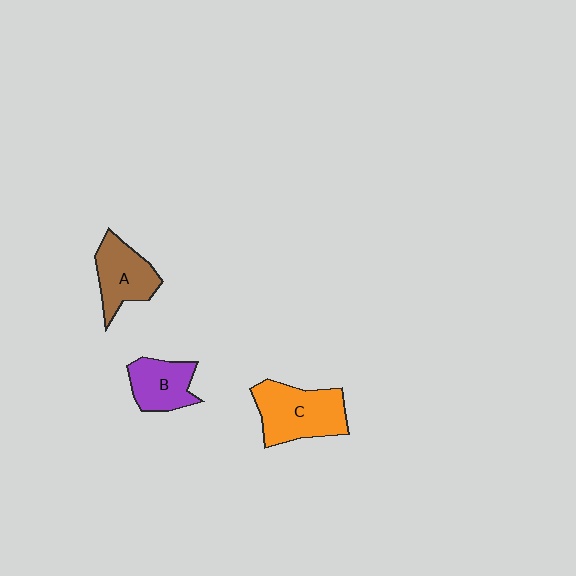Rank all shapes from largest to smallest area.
From largest to smallest: C (orange), A (brown), B (purple).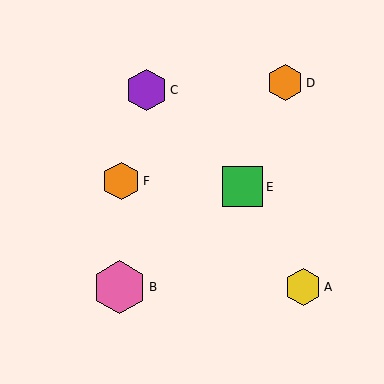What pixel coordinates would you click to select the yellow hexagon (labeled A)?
Click at (303, 287) to select the yellow hexagon A.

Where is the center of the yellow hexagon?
The center of the yellow hexagon is at (303, 287).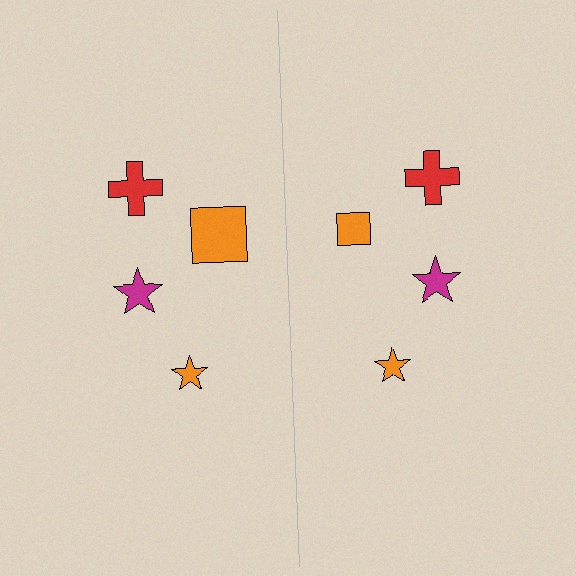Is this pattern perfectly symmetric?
No, the pattern is not perfectly symmetric. The orange square on the right side has a different size than its mirror counterpart.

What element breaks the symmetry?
The orange square on the right side has a different size than its mirror counterpart.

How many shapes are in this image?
There are 8 shapes in this image.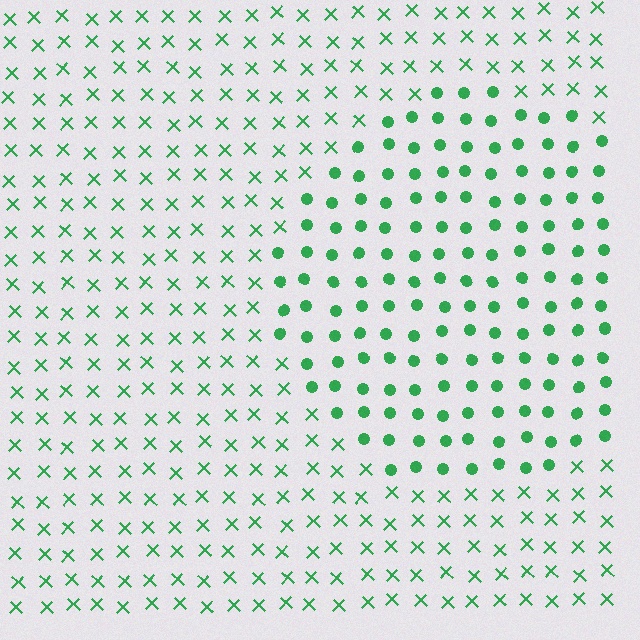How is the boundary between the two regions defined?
The boundary is defined by a change in element shape: circles inside vs. X marks outside. All elements share the same color and spacing.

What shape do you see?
I see a circle.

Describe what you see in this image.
The image is filled with small green elements arranged in a uniform grid. A circle-shaped region contains circles, while the surrounding area contains X marks. The boundary is defined purely by the change in element shape.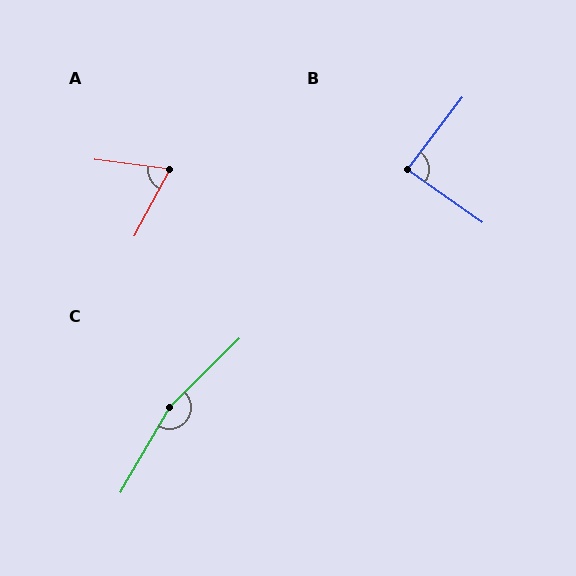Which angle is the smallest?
A, at approximately 68 degrees.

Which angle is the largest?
C, at approximately 165 degrees.